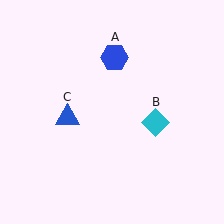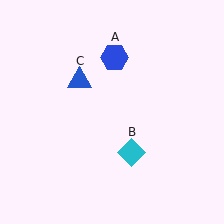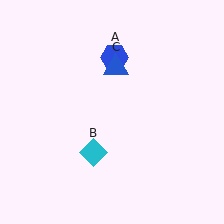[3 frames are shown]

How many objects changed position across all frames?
2 objects changed position: cyan diamond (object B), blue triangle (object C).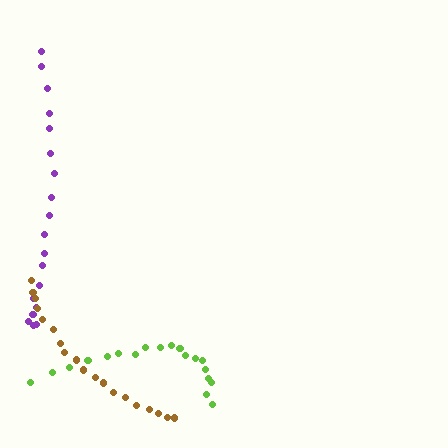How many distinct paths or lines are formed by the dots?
There are 3 distinct paths.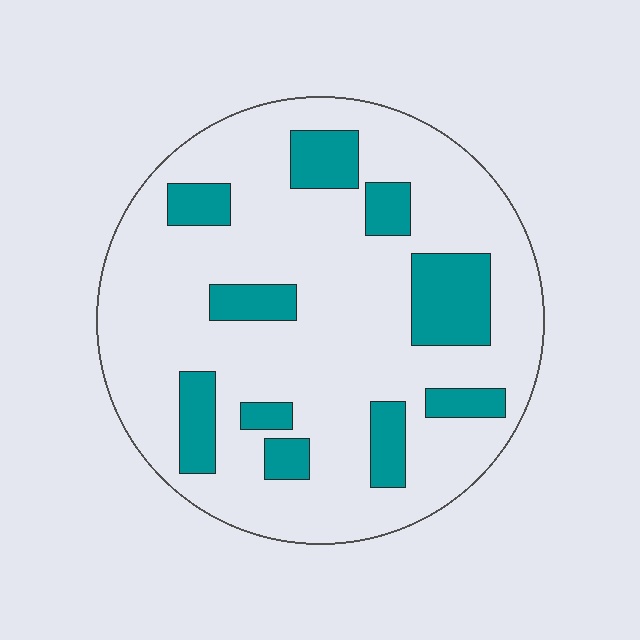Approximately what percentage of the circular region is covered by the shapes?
Approximately 20%.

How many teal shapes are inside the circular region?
10.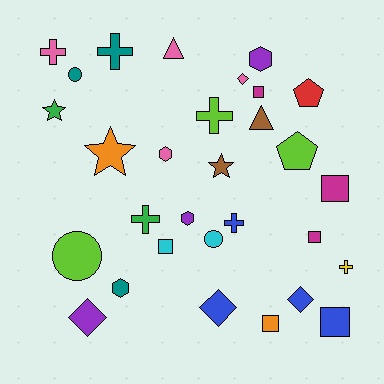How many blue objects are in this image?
There are 4 blue objects.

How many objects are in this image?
There are 30 objects.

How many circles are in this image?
There are 3 circles.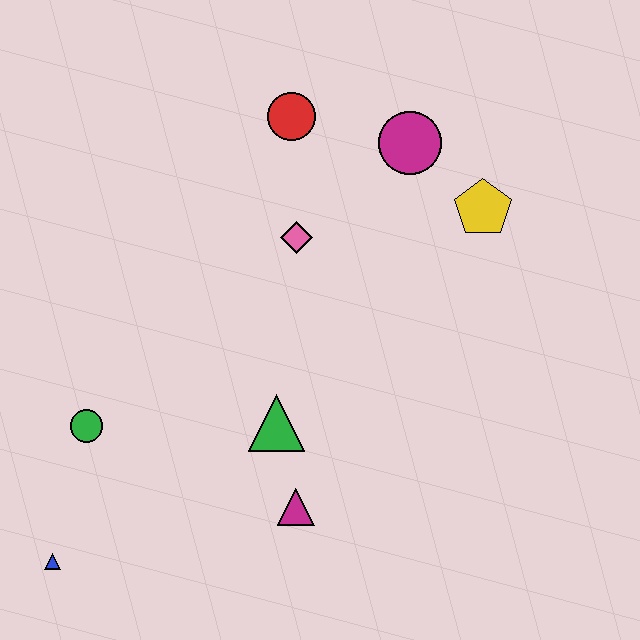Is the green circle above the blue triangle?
Yes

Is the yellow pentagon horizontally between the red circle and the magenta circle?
No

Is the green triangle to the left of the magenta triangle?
Yes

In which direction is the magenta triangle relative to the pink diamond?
The magenta triangle is below the pink diamond.